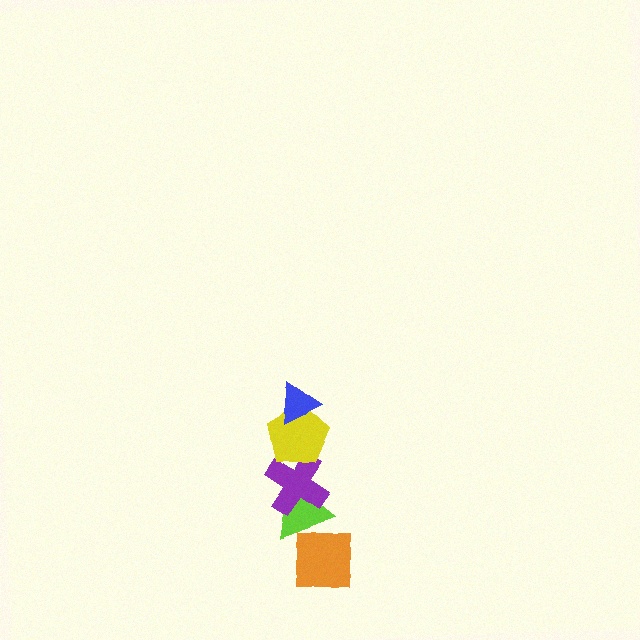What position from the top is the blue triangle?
The blue triangle is 1st from the top.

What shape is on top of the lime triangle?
The purple cross is on top of the lime triangle.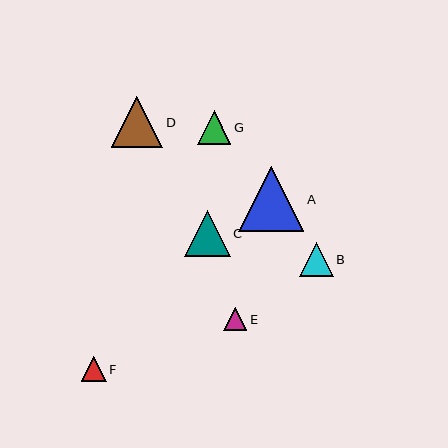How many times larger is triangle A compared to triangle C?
Triangle A is approximately 1.4 times the size of triangle C.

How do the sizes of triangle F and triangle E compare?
Triangle F and triangle E are approximately the same size.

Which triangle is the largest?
Triangle A is the largest with a size of approximately 65 pixels.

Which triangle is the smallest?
Triangle E is the smallest with a size of approximately 23 pixels.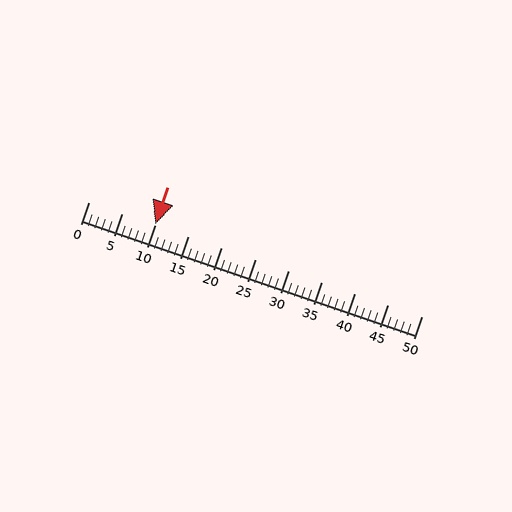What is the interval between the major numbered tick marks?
The major tick marks are spaced 5 units apart.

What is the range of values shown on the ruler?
The ruler shows values from 0 to 50.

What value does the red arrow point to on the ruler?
The red arrow points to approximately 10.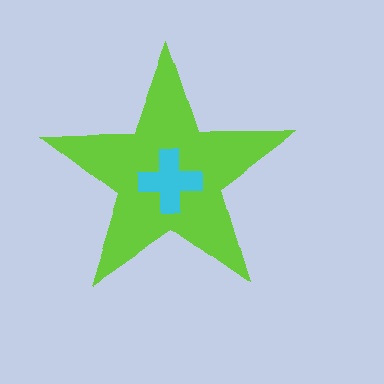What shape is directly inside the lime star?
The cyan cross.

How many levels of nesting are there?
2.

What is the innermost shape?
The cyan cross.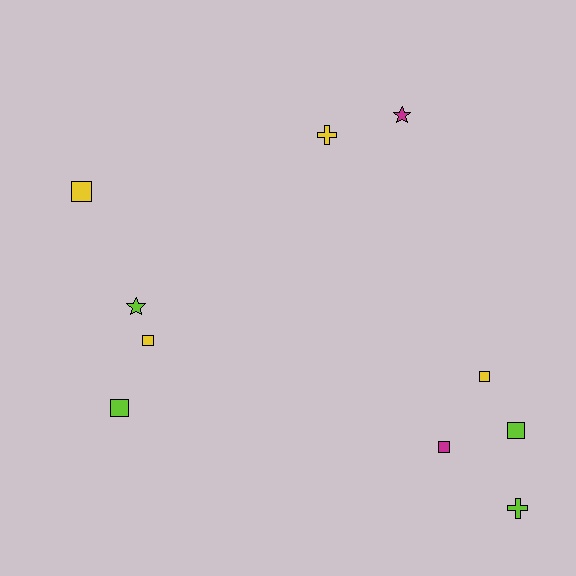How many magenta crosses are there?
There are no magenta crosses.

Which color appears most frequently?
Lime, with 4 objects.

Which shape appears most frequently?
Square, with 6 objects.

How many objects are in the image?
There are 10 objects.